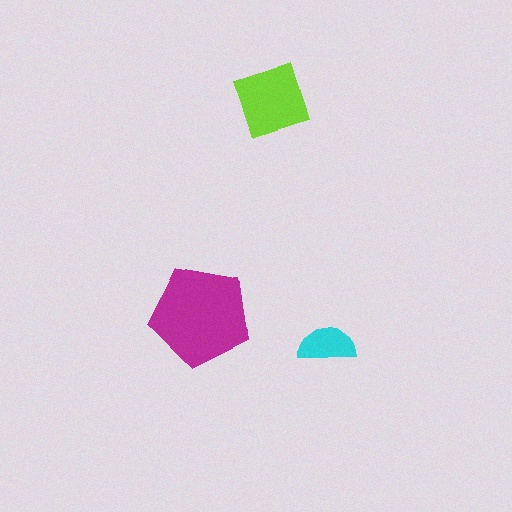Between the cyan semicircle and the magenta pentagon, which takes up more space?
The magenta pentagon.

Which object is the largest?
The magenta pentagon.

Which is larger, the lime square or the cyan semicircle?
The lime square.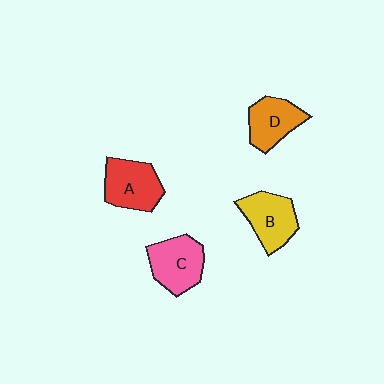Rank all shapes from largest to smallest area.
From largest to smallest: A (red), C (pink), B (yellow), D (orange).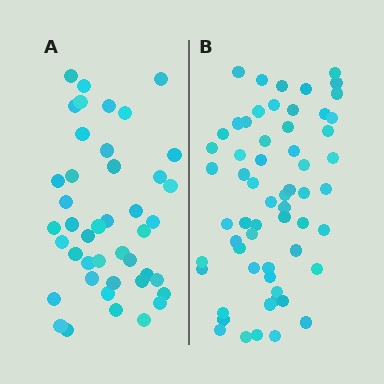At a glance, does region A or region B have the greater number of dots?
Region B (the right region) has more dots.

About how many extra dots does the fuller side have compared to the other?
Region B has approximately 15 more dots than region A.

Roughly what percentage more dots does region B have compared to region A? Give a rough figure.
About 40% more.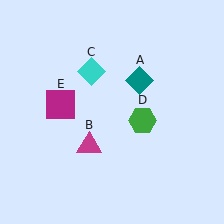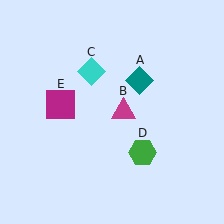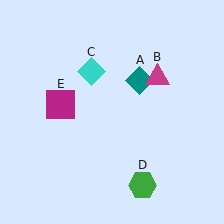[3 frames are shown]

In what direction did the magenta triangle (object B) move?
The magenta triangle (object B) moved up and to the right.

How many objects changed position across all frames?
2 objects changed position: magenta triangle (object B), green hexagon (object D).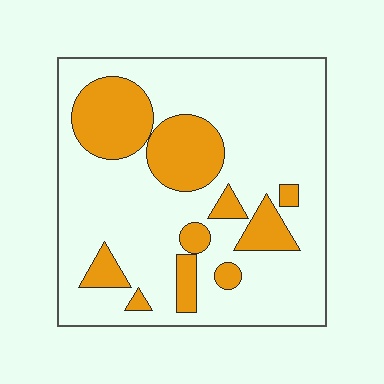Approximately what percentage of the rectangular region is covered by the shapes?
Approximately 25%.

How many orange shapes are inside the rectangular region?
10.